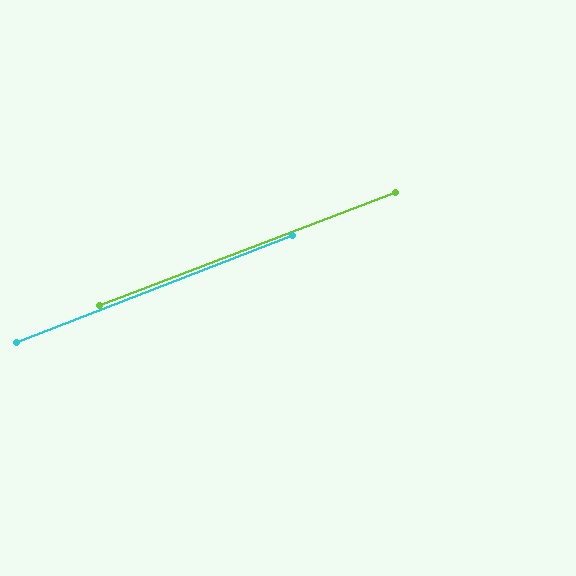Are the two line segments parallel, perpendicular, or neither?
Parallel — their directions differ by only 0.2°.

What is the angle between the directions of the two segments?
Approximately 0 degrees.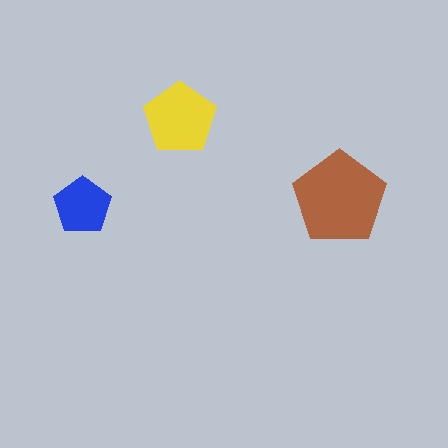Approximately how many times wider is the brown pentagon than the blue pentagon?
About 1.5 times wider.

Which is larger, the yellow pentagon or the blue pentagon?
The yellow one.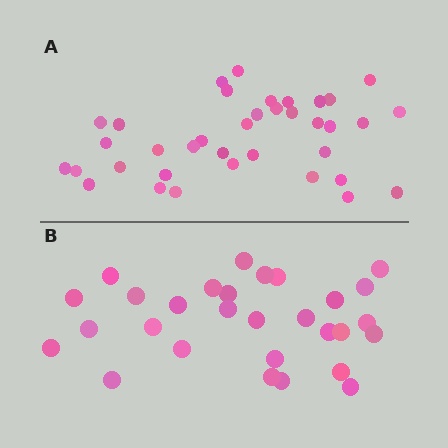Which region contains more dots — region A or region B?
Region A (the top region) has more dots.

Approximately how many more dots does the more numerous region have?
Region A has roughly 8 or so more dots than region B.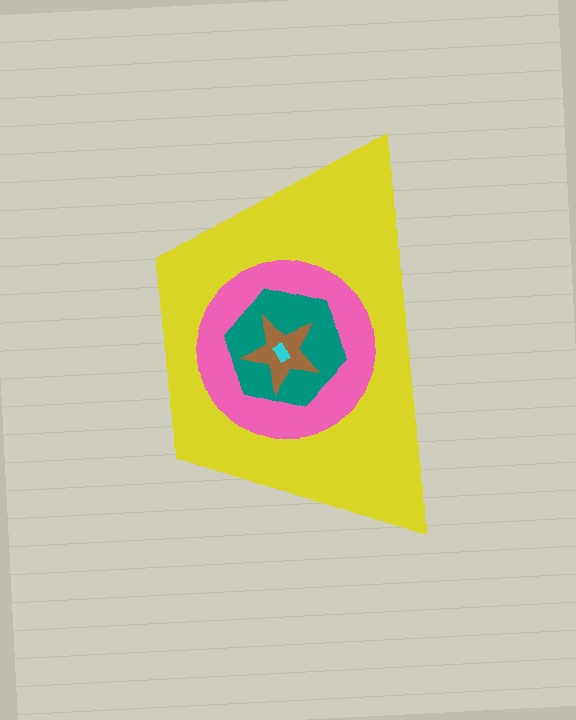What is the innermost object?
The cyan rectangle.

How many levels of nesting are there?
5.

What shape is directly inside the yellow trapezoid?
The pink circle.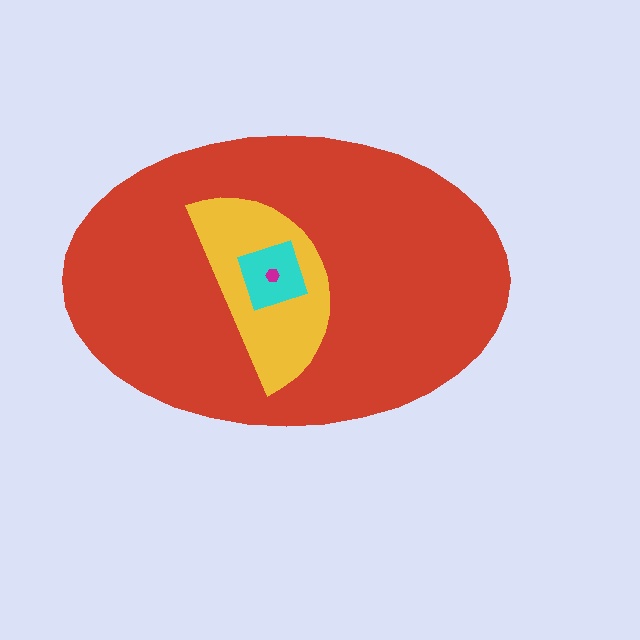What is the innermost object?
The magenta hexagon.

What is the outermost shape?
The red ellipse.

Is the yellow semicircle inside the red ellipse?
Yes.